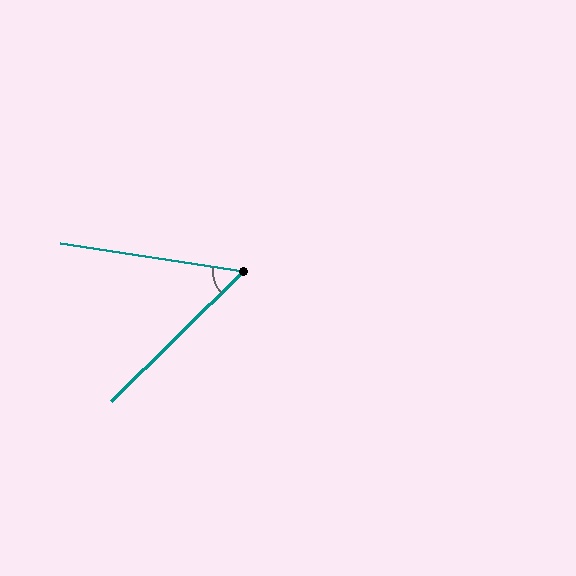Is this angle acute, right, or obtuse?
It is acute.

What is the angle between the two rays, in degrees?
Approximately 53 degrees.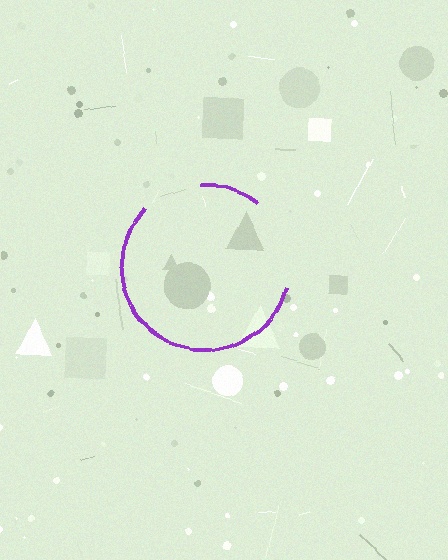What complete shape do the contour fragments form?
The contour fragments form a circle.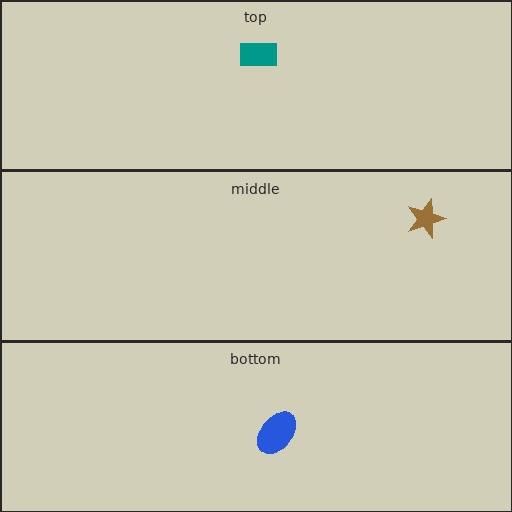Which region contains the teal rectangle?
The top region.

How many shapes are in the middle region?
1.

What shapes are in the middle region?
The brown star.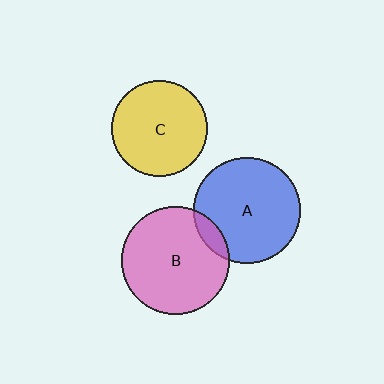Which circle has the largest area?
Circle B (pink).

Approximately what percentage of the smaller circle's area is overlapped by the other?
Approximately 10%.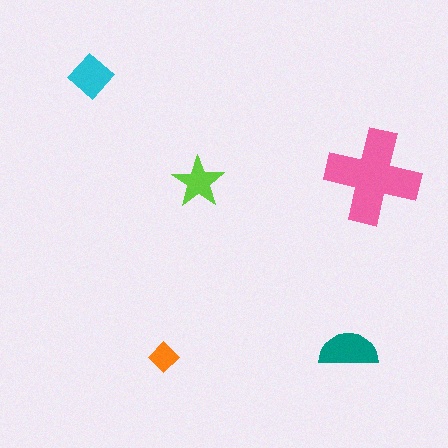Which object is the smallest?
The orange diamond.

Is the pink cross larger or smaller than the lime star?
Larger.